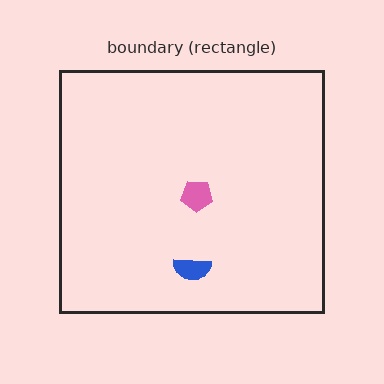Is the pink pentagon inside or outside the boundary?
Inside.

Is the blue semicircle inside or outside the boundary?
Inside.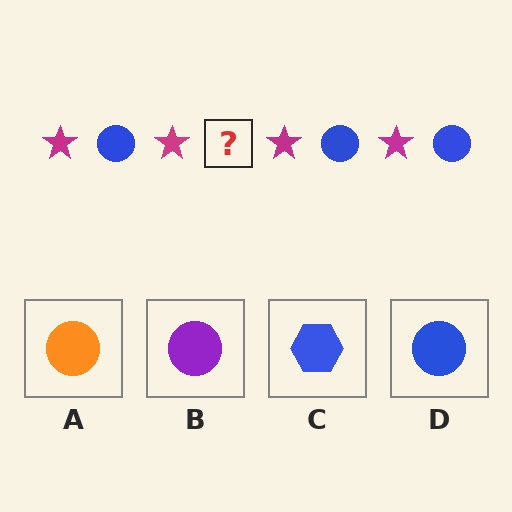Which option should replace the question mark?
Option D.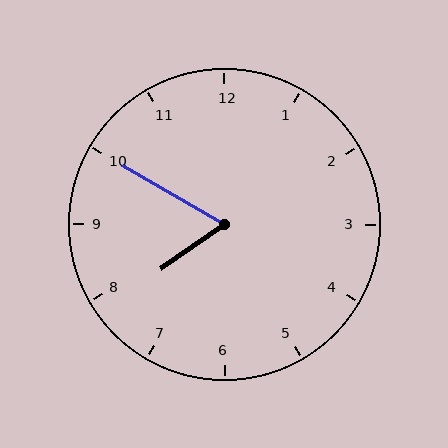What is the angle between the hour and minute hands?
Approximately 65 degrees.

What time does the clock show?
7:50.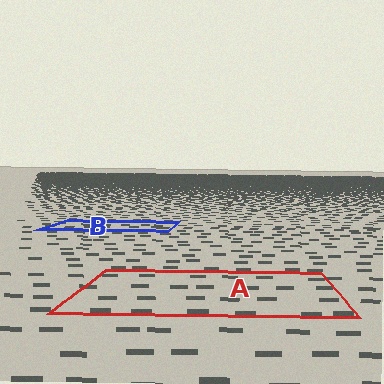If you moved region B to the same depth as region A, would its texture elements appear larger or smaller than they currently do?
They would appear larger. At a closer depth, the same texture elements are projected at a bigger on-screen size.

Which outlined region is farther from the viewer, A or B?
Region B is farther from the viewer — the texture elements inside it appear smaller and more densely packed.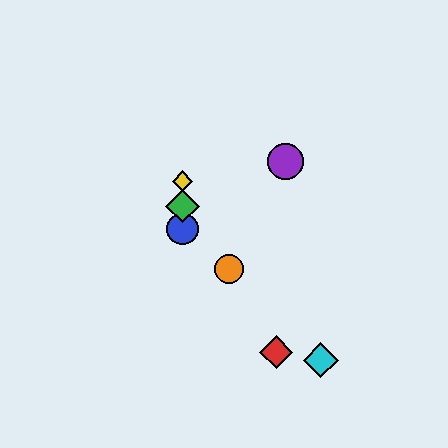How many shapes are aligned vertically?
3 shapes (the blue circle, the green diamond, the yellow diamond) are aligned vertically.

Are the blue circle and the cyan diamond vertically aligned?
No, the blue circle is at x≈183 and the cyan diamond is at x≈321.